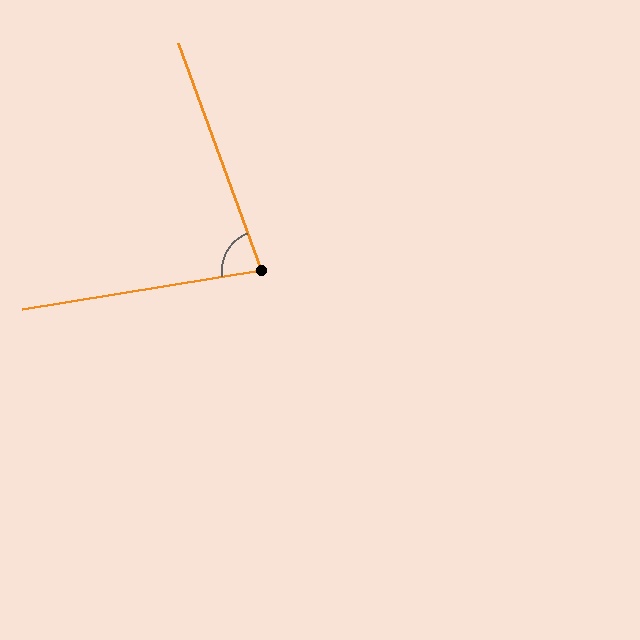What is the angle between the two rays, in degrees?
Approximately 79 degrees.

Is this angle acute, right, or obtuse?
It is acute.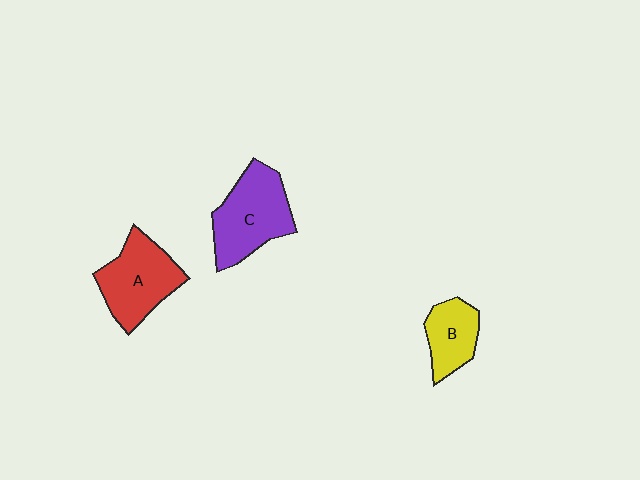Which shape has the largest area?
Shape C (purple).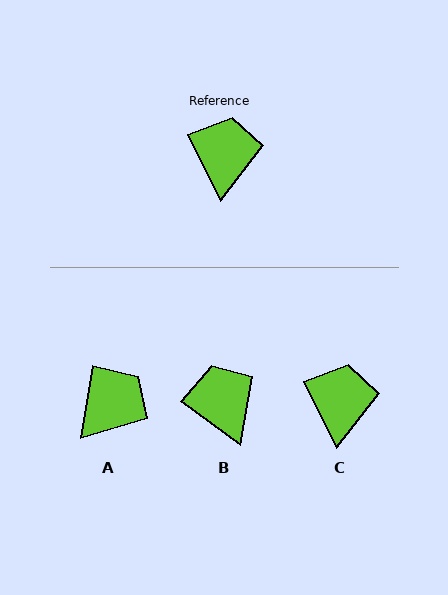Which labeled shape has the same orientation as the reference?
C.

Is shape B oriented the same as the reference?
No, it is off by about 28 degrees.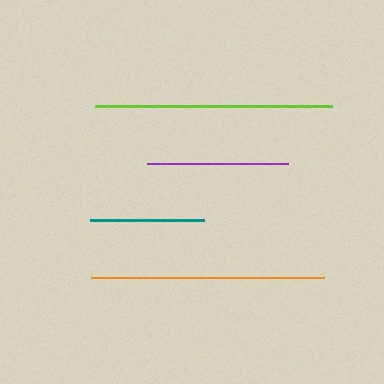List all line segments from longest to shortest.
From longest to shortest: lime, orange, purple, teal.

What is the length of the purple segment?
The purple segment is approximately 141 pixels long.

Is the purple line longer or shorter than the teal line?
The purple line is longer than the teal line.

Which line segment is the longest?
The lime line is the longest at approximately 236 pixels.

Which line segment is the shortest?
The teal line is the shortest at approximately 114 pixels.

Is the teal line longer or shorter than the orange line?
The orange line is longer than the teal line.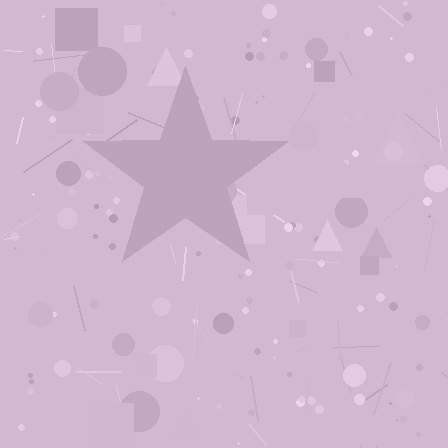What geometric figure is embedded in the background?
A star is embedded in the background.